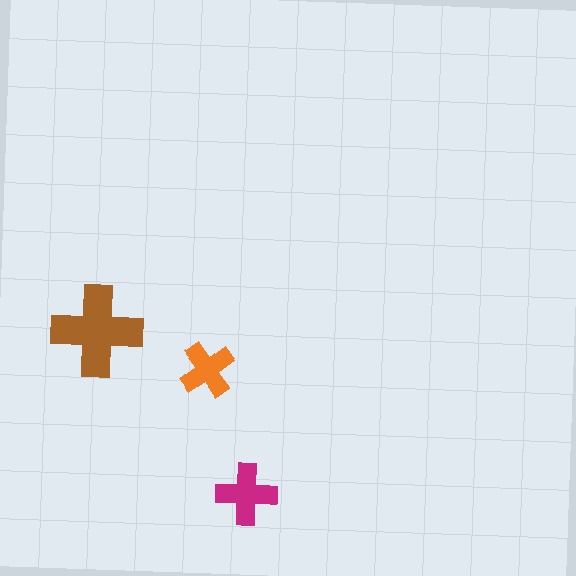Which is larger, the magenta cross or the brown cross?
The brown one.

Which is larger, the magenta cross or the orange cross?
The magenta one.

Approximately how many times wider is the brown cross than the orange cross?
About 1.5 times wider.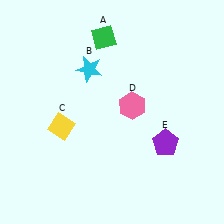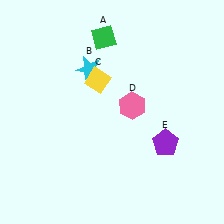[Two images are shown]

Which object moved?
The yellow diamond (C) moved up.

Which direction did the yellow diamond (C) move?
The yellow diamond (C) moved up.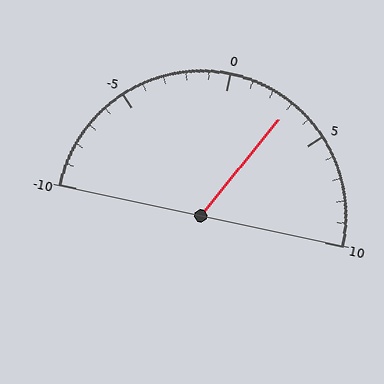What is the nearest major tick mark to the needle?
The nearest major tick mark is 5.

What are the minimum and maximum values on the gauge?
The gauge ranges from -10 to 10.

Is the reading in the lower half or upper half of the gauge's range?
The reading is in the upper half of the range (-10 to 10).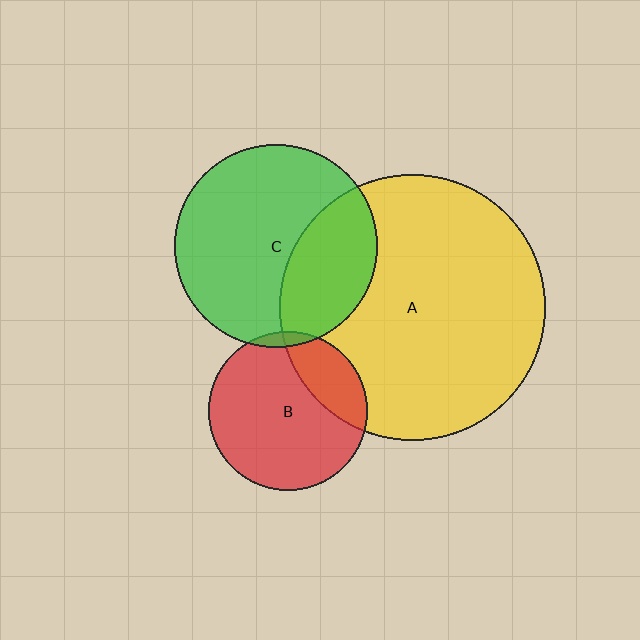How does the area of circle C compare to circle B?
Approximately 1.6 times.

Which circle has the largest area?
Circle A (yellow).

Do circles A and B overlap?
Yes.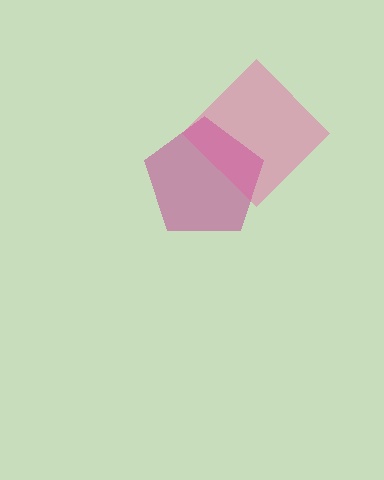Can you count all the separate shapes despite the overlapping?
Yes, there are 2 separate shapes.